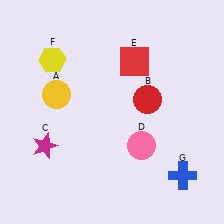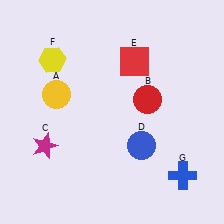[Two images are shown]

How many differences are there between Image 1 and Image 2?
There is 1 difference between the two images.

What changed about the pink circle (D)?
In Image 1, D is pink. In Image 2, it changed to blue.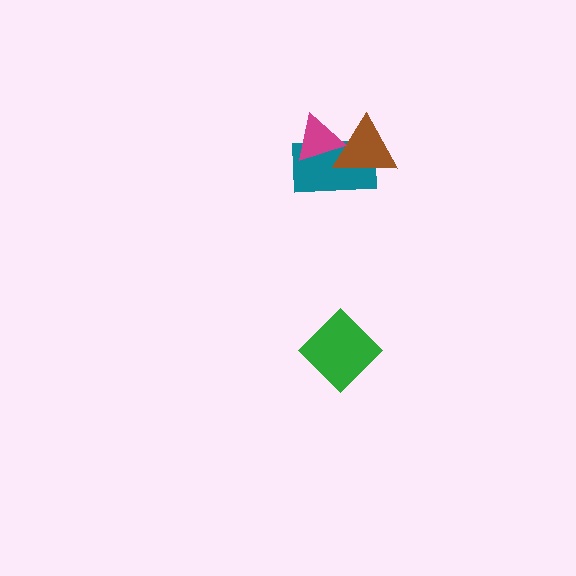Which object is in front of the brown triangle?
The magenta triangle is in front of the brown triangle.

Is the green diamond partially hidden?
No, no other shape covers it.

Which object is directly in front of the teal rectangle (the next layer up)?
The brown triangle is directly in front of the teal rectangle.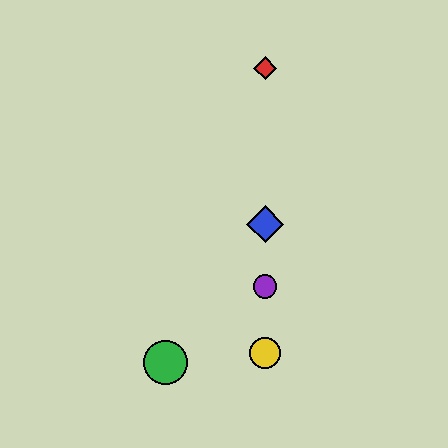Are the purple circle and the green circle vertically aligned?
No, the purple circle is at x≈265 and the green circle is at x≈165.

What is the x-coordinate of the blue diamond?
The blue diamond is at x≈265.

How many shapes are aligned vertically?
4 shapes (the red diamond, the blue diamond, the yellow circle, the purple circle) are aligned vertically.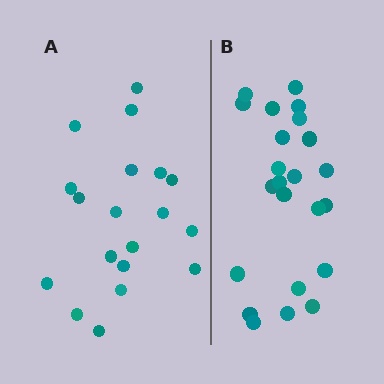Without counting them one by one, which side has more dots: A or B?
Region B (the right region) has more dots.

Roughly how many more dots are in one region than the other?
Region B has about 4 more dots than region A.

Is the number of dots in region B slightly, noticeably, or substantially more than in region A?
Region B has only slightly more — the two regions are fairly close. The ratio is roughly 1.2 to 1.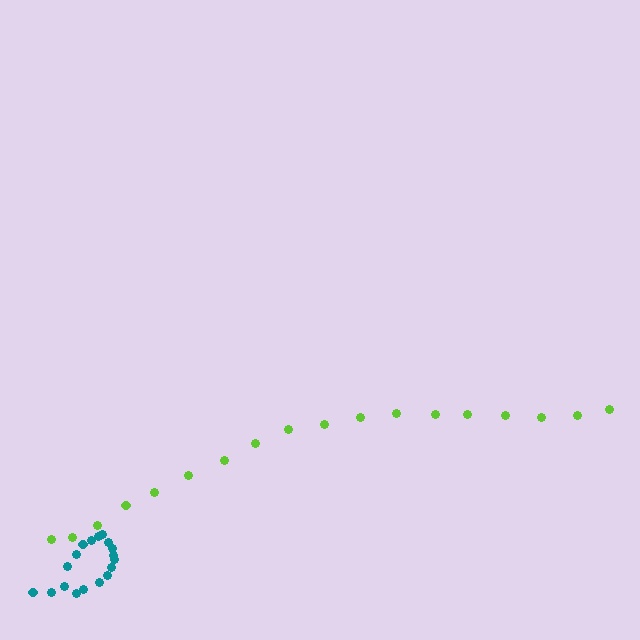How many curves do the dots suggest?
There are 2 distinct paths.